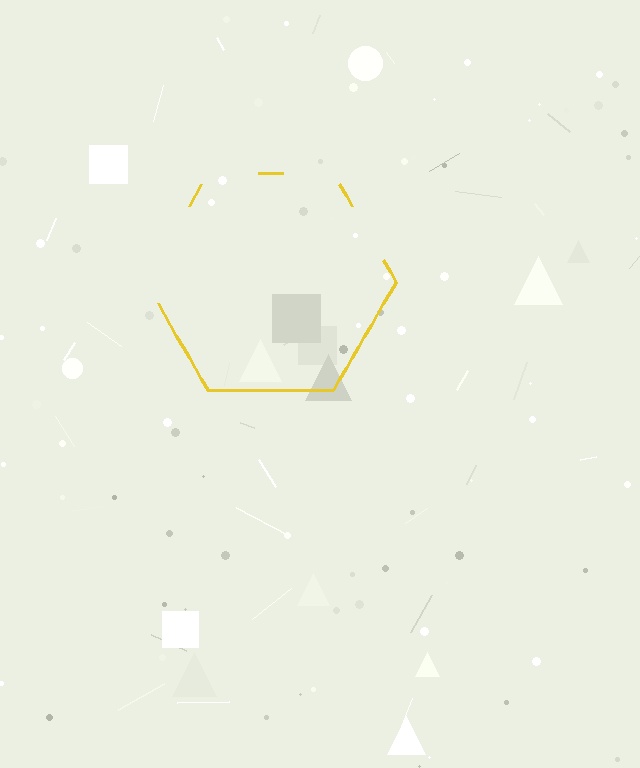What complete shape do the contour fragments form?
The contour fragments form a hexagon.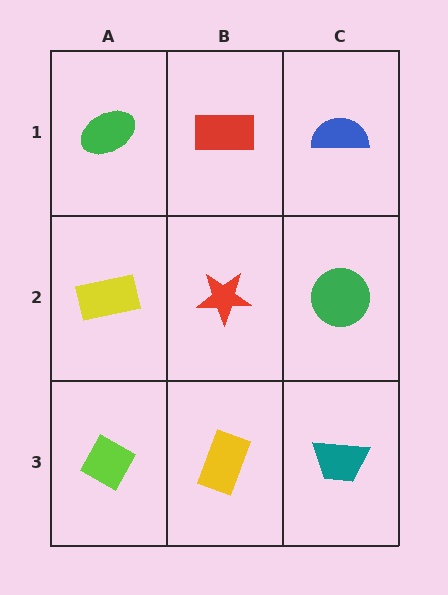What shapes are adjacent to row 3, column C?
A green circle (row 2, column C), a yellow rectangle (row 3, column B).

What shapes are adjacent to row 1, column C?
A green circle (row 2, column C), a red rectangle (row 1, column B).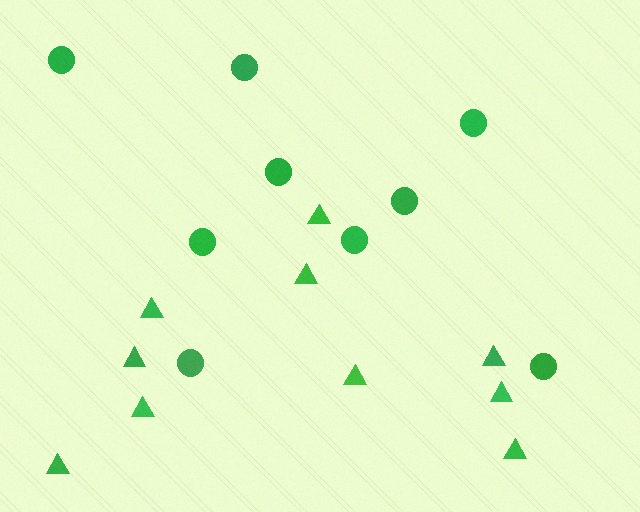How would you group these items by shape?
There are 2 groups: one group of triangles (10) and one group of circles (9).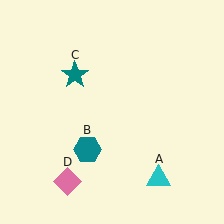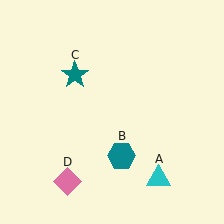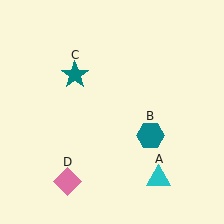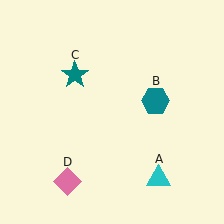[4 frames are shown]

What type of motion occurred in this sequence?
The teal hexagon (object B) rotated counterclockwise around the center of the scene.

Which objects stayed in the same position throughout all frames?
Cyan triangle (object A) and teal star (object C) and pink diamond (object D) remained stationary.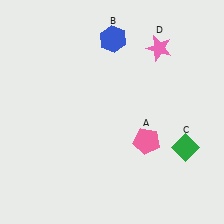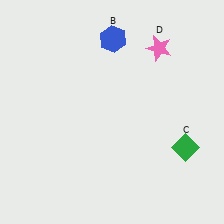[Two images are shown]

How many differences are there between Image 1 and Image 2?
There is 1 difference between the two images.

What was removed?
The pink pentagon (A) was removed in Image 2.